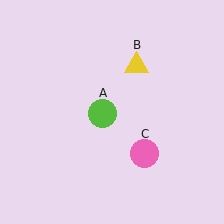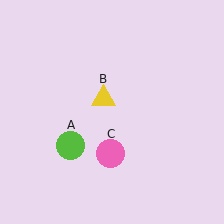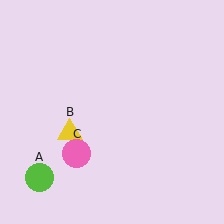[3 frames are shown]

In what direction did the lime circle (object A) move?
The lime circle (object A) moved down and to the left.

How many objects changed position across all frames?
3 objects changed position: lime circle (object A), yellow triangle (object B), pink circle (object C).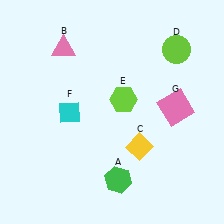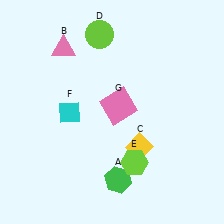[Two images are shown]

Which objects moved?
The objects that moved are: the lime circle (D), the lime hexagon (E), the pink square (G).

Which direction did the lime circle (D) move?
The lime circle (D) moved left.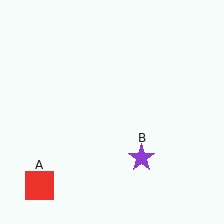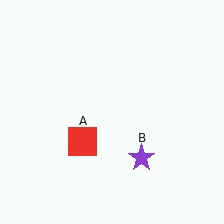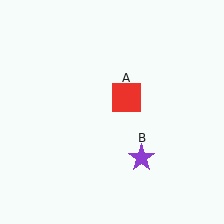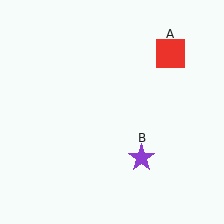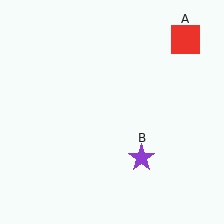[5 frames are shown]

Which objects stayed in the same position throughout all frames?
Purple star (object B) remained stationary.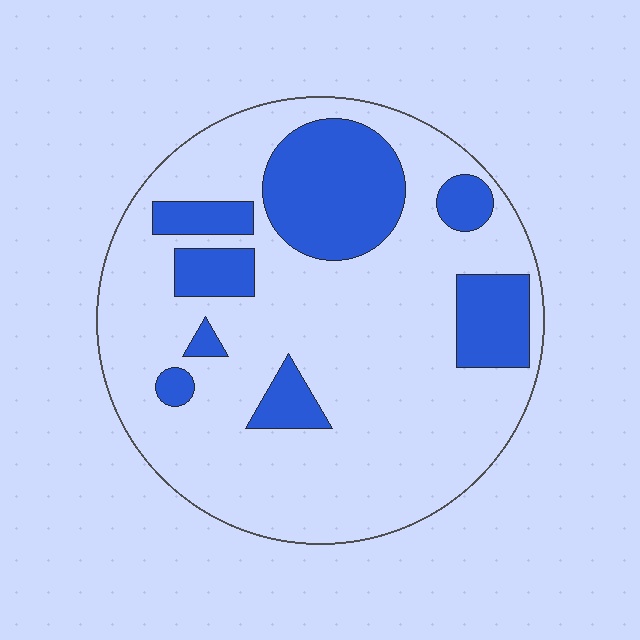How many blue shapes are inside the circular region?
8.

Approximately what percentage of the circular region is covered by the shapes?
Approximately 25%.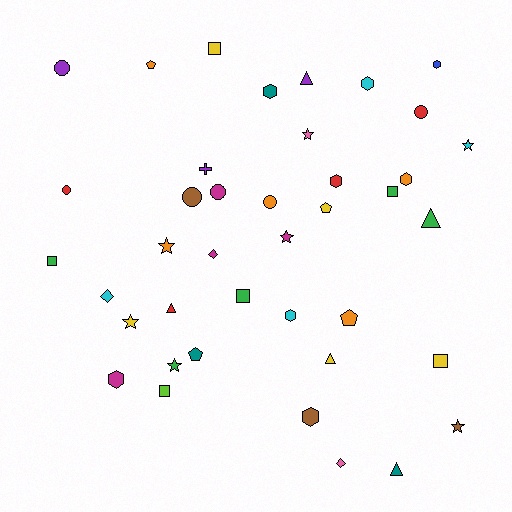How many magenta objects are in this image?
There are 4 magenta objects.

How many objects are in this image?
There are 40 objects.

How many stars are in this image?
There are 7 stars.